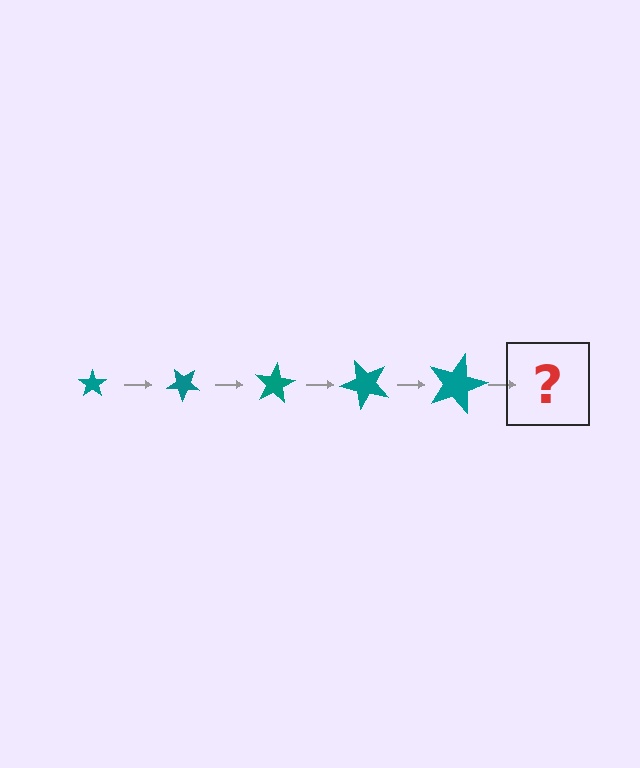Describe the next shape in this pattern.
It should be a star, larger than the previous one and rotated 200 degrees from the start.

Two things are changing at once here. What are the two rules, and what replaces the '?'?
The two rules are that the star grows larger each step and it rotates 40 degrees each step. The '?' should be a star, larger than the previous one and rotated 200 degrees from the start.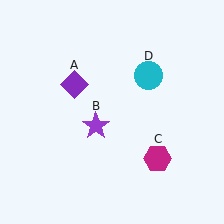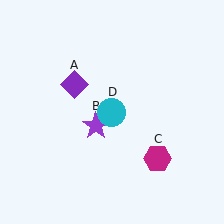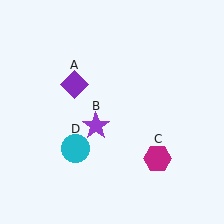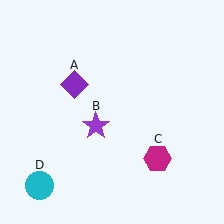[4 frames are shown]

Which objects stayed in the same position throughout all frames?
Purple diamond (object A) and purple star (object B) and magenta hexagon (object C) remained stationary.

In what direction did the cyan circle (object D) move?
The cyan circle (object D) moved down and to the left.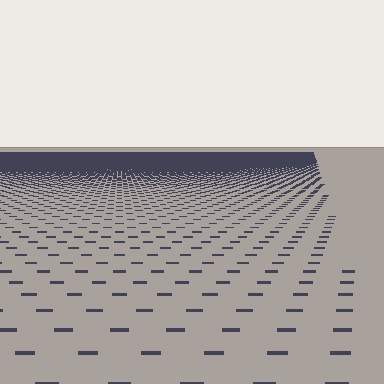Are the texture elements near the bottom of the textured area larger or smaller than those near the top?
Larger. Near the bottom, elements are closer to the viewer and appear at a bigger on-screen size.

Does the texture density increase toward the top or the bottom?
Density increases toward the top.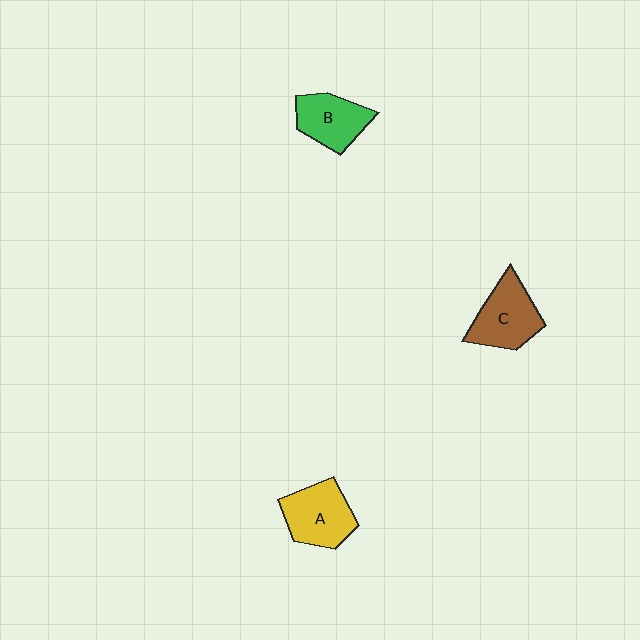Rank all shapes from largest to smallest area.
From largest to smallest: C (brown), A (yellow), B (green).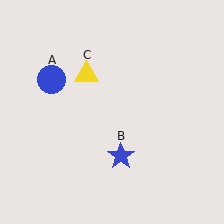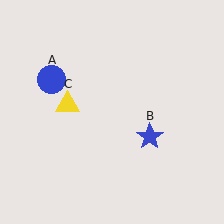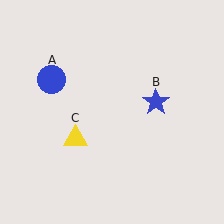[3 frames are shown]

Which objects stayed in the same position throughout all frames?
Blue circle (object A) remained stationary.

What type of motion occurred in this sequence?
The blue star (object B), yellow triangle (object C) rotated counterclockwise around the center of the scene.